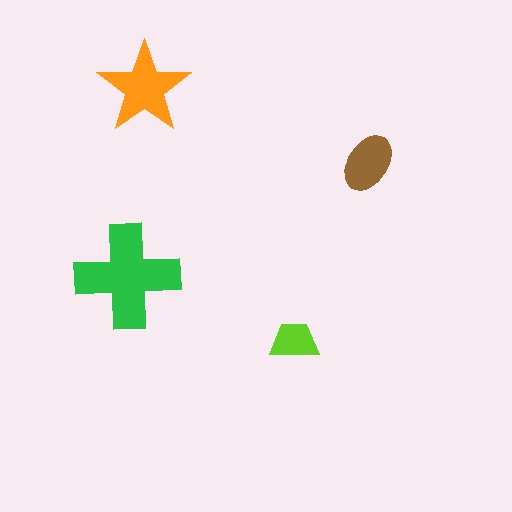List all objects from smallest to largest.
The lime trapezoid, the brown ellipse, the orange star, the green cross.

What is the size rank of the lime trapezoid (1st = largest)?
4th.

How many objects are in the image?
There are 4 objects in the image.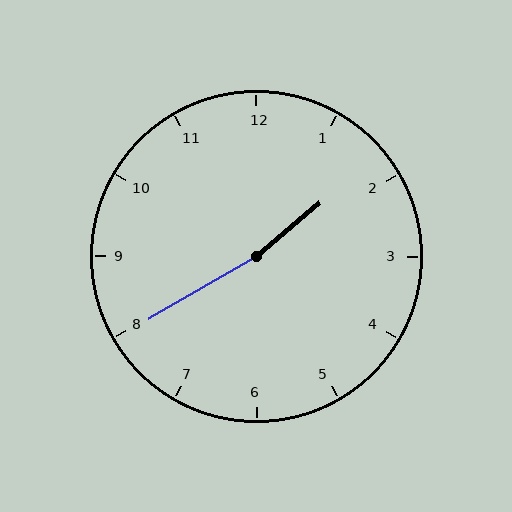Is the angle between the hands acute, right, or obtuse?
It is obtuse.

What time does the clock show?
1:40.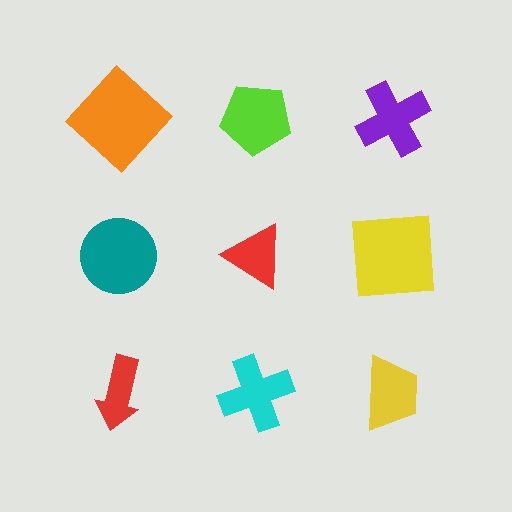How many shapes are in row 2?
3 shapes.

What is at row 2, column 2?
A red triangle.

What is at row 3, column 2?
A cyan cross.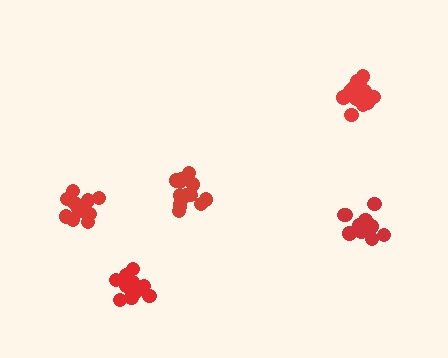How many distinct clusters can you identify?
There are 5 distinct clusters.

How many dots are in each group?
Group 1: 18 dots, Group 2: 15 dots, Group 3: 13 dots, Group 4: 12 dots, Group 5: 12 dots (70 total).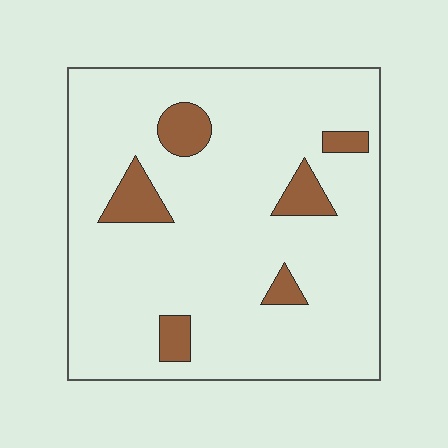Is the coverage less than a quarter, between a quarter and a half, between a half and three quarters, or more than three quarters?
Less than a quarter.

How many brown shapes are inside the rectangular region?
6.